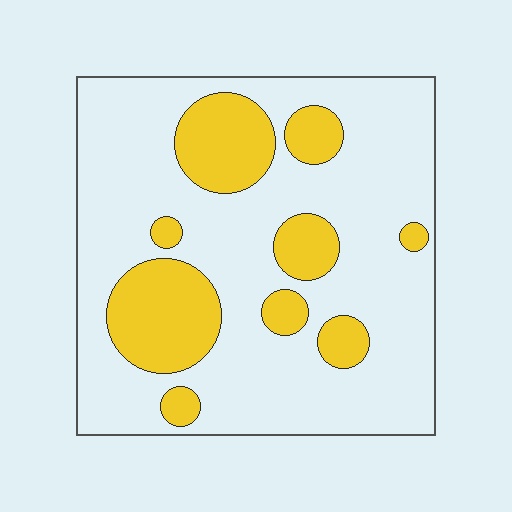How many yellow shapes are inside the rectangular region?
9.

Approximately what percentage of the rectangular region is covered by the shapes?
Approximately 25%.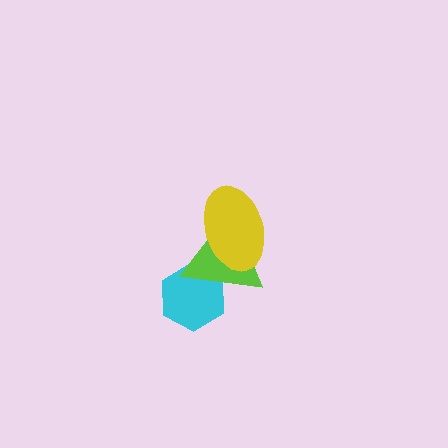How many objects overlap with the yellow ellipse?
1 object overlaps with the yellow ellipse.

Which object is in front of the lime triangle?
The yellow ellipse is in front of the lime triangle.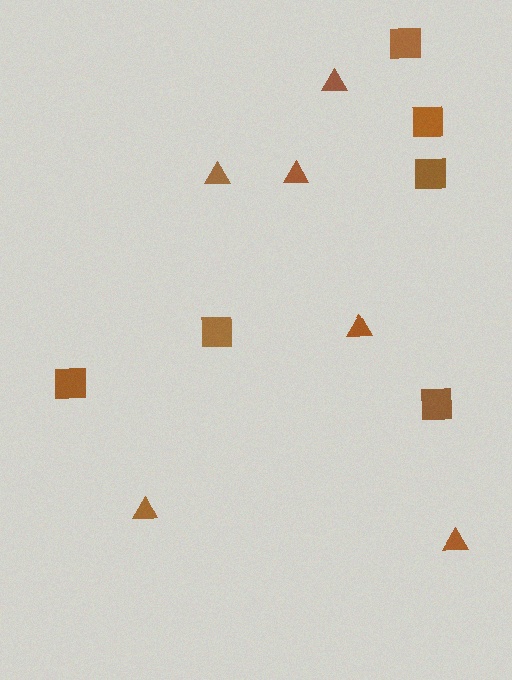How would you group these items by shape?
There are 2 groups: one group of triangles (6) and one group of squares (6).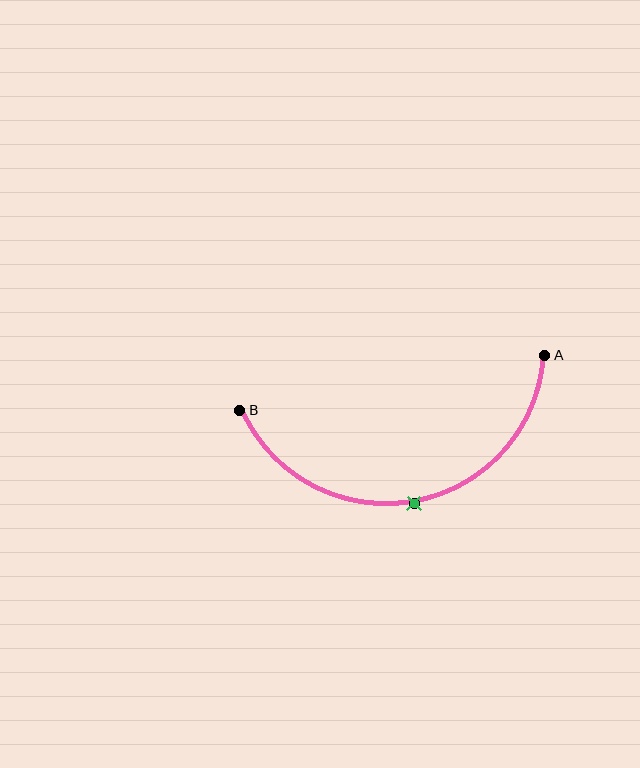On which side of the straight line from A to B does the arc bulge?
The arc bulges below the straight line connecting A and B.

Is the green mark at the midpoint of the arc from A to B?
Yes. The green mark lies on the arc at equal arc-length from both A and B — it is the arc midpoint.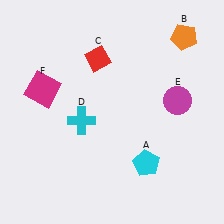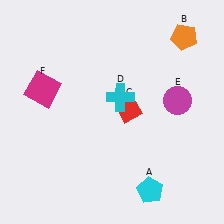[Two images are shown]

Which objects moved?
The objects that moved are: the cyan pentagon (A), the red diamond (C), the cyan cross (D).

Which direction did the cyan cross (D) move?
The cyan cross (D) moved right.